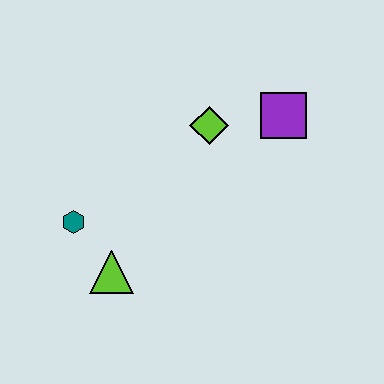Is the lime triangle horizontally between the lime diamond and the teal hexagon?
Yes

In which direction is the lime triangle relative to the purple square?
The lime triangle is to the left of the purple square.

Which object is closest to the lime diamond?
The purple square is closest to the lime diamond.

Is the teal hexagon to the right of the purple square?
No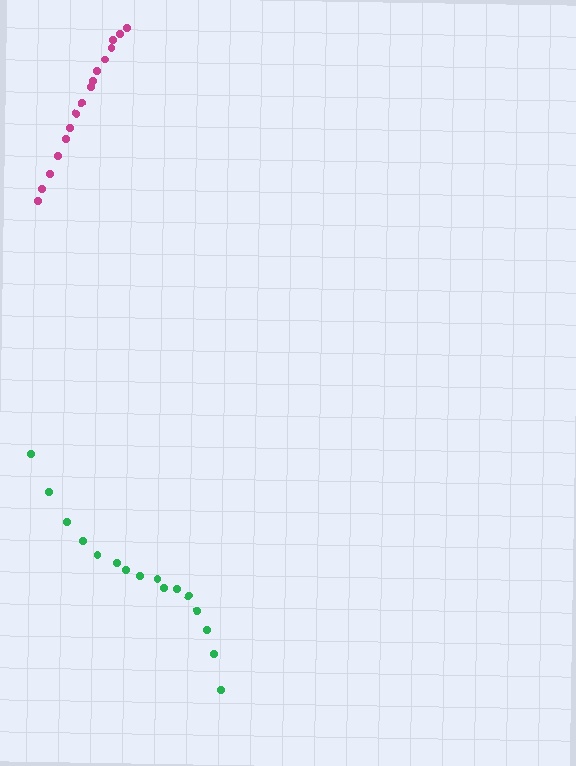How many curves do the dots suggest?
There are 2 distinct paths.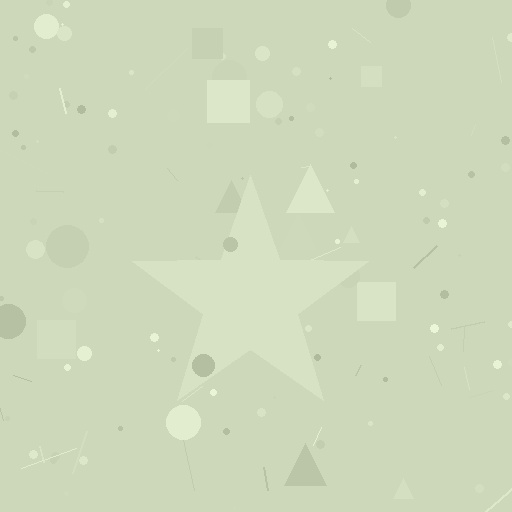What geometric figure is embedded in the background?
A star is embedded in the background.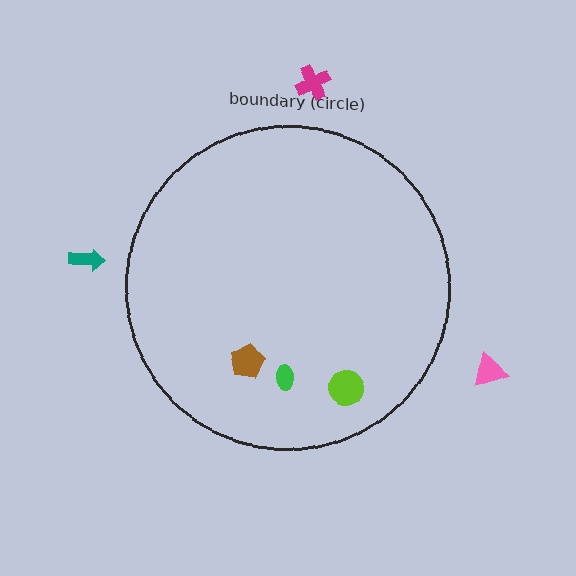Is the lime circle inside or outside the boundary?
Inside.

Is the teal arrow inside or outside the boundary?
Outside.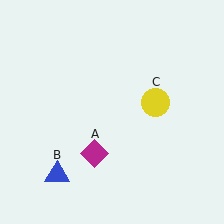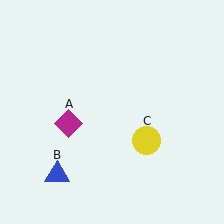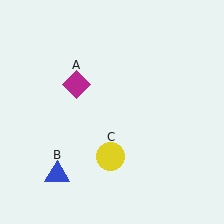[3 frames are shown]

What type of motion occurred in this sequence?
The magenta diamond (object A), yellow circle (object C) rotated clockwise around the center of the scene.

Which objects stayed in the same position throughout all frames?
Blue triangle (object B) remained stationary.